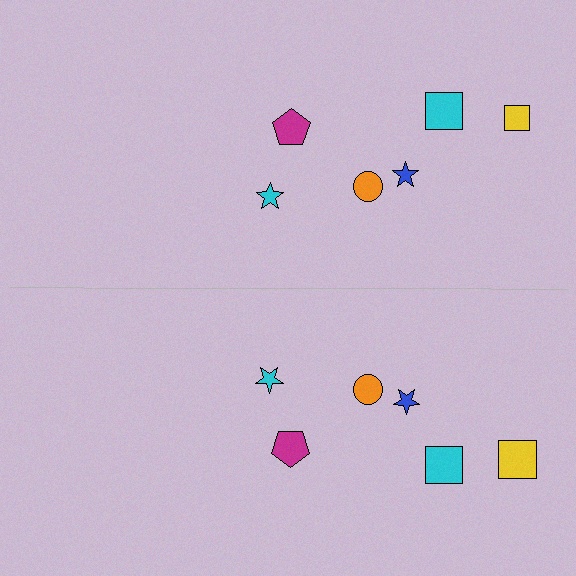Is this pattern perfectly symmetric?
No, the pattern is not perfectly symmetric. The yellow square on the bottom side has a different size than its mirror counterpart.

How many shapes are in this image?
There are 12 shapes in this image.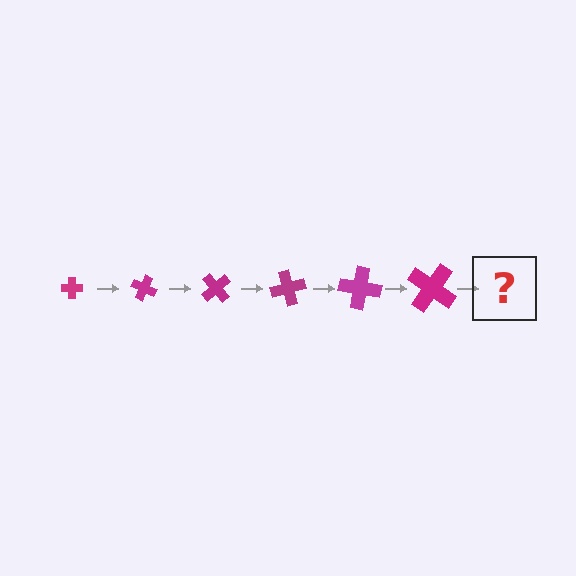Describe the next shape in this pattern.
It should be a cross, larger than the previous one and rotated 150 degrees from the start.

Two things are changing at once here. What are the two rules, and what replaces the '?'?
The two rules are that the cross grows larger each step and it rotates 25 degrees each step. The '?' should be a cross, larger than the previous one and rotated 150 degrees from the start.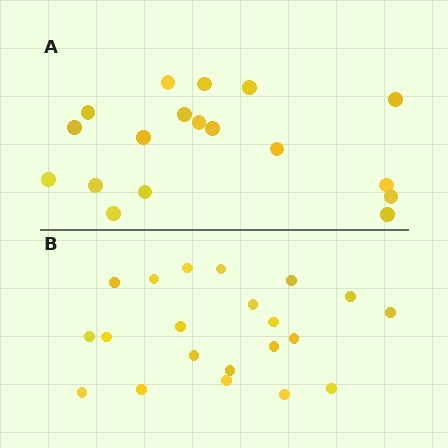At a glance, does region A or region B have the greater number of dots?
Region B (the bottom region) has more dots.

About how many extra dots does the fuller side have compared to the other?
Region B has just a few more — roughly 2 or 3 more dots than region A.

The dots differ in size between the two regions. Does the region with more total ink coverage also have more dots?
No. Region A has more total ink coverage because its dots are larger, but region B actually contains more individual dots. Total area can be misleading — the number of items is what matters here.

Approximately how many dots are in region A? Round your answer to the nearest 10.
About 20 dots. (The exact count is 18, which rounds to 20.)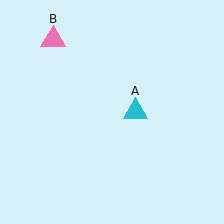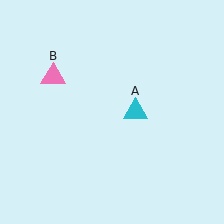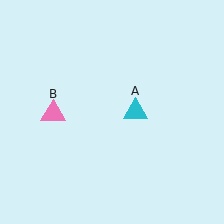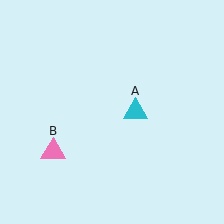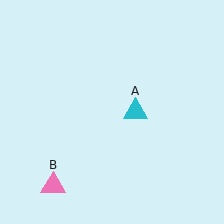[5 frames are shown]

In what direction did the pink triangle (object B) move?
The pink triangle (object B) moved down.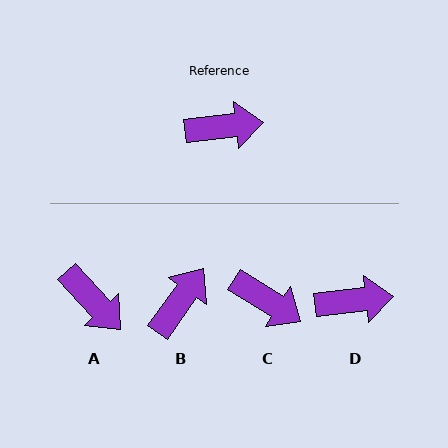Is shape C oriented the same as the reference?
No, it is off by about 38 degrees.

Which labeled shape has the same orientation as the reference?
D.